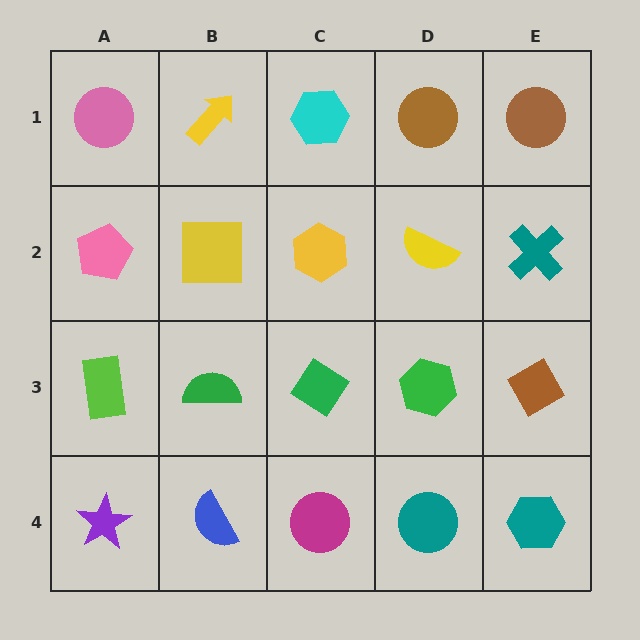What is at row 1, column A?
A pink circle.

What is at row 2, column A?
A pink pentagon.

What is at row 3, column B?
A green semicircle.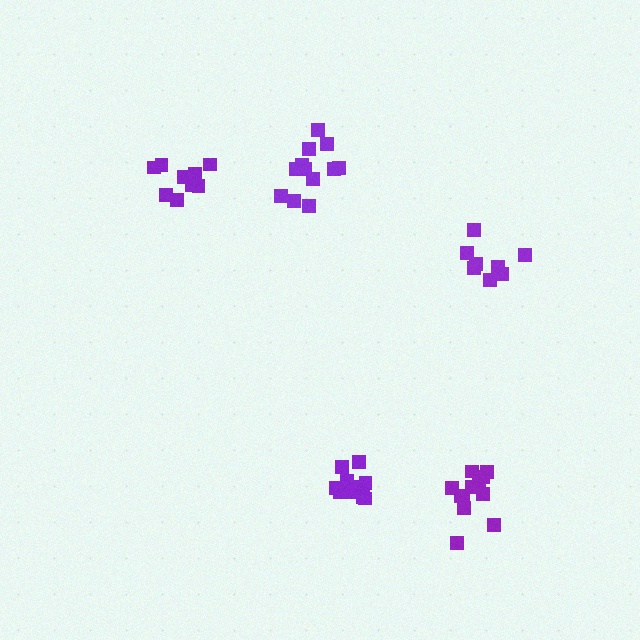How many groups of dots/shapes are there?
There are 5 groups.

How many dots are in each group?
Group 1: 9 dots, Group 2: 12 dots, Group 3: 10 dots, Group 4: 9 dots, Group 5: 12 dots (52 total).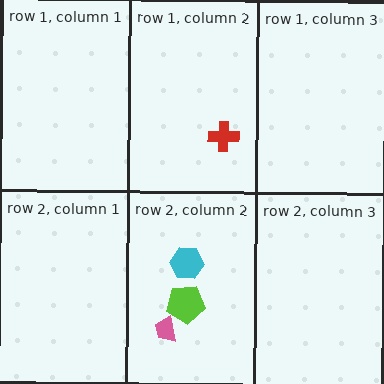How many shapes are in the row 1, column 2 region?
1.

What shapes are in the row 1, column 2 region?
The red cross.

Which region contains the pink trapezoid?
The row 2, column 2 region.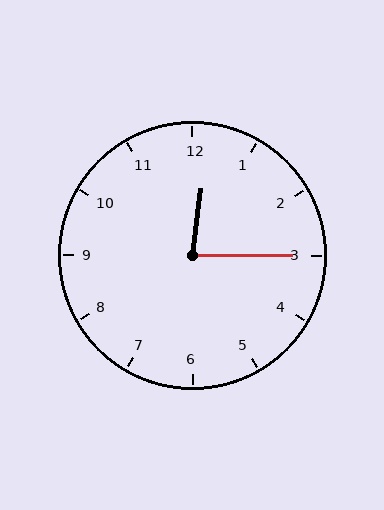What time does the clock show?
12:15.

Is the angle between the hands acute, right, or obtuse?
It is acute.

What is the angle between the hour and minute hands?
Approximately 82 degrees.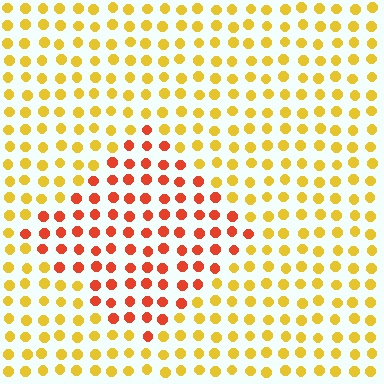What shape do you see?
I see a diamond.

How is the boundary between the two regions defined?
The boundary is defined purely by a slight shift in hue (about 42 degrees). Spacing, size, and orientation are identical on both sides.